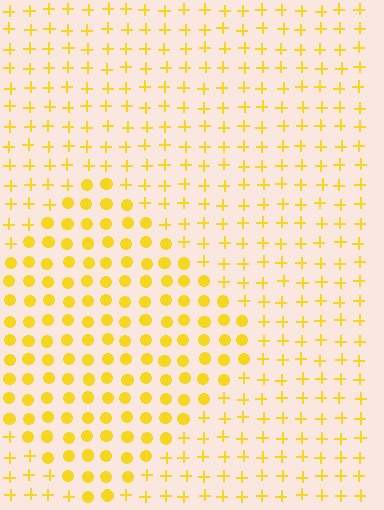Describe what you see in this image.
The image is filled with small yellow elements arranged in a uniform grid. A diamond-shaped region contains circles, while the surrounding area contains plus signs. The boundary is defined purely by the change in element shape.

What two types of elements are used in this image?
The image uses circles inside the diamond region and plus signs outside it.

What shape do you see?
I see a diamond.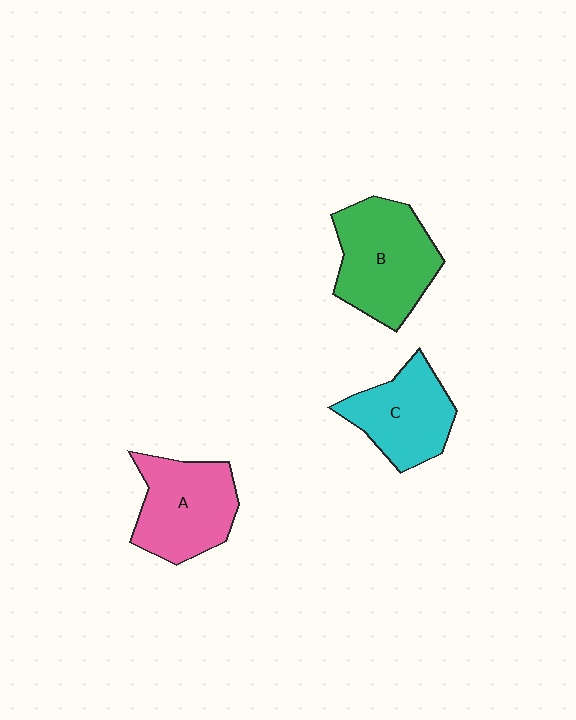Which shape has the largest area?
Shape B (green).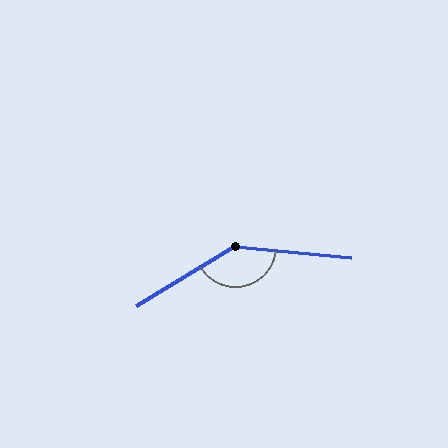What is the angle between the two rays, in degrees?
Approximately 144 degrees.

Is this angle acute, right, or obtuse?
It is obtuse.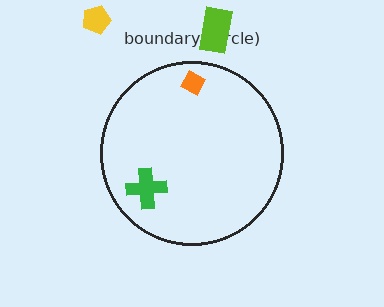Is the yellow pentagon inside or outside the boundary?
Outside.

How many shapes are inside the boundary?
2 inside, 2 outside.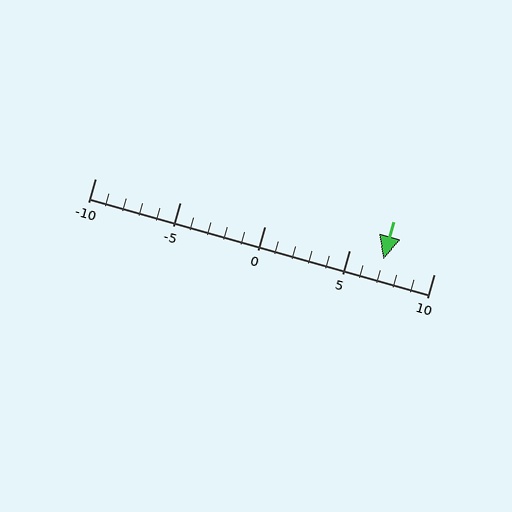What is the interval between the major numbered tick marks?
The major tick marks are spaced 5 units apart.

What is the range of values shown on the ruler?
The ruler shows values from -10 to 10.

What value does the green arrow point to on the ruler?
The green arrow points to approximately 7.